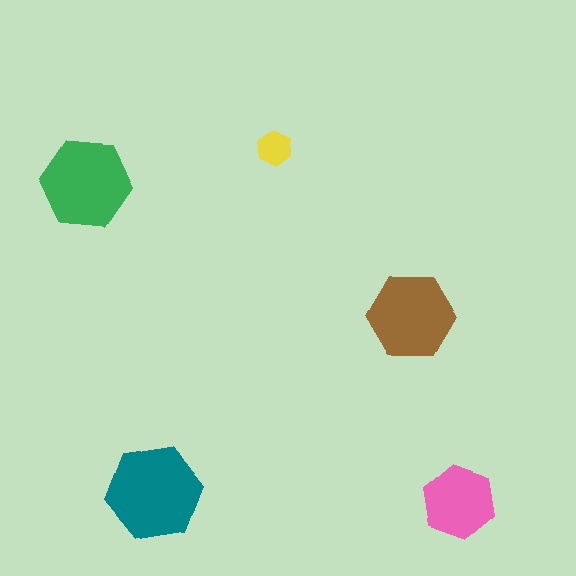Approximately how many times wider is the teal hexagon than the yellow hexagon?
About 3 times wider.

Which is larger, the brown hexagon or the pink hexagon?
The brown one.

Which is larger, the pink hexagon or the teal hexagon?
The teal one.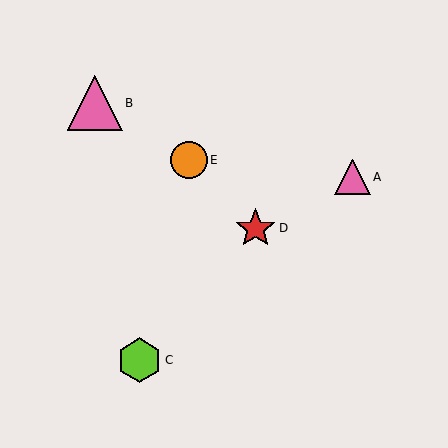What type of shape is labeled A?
Shape A is a pink triangle.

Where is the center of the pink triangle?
The center of the pink triangle is at (352, 177).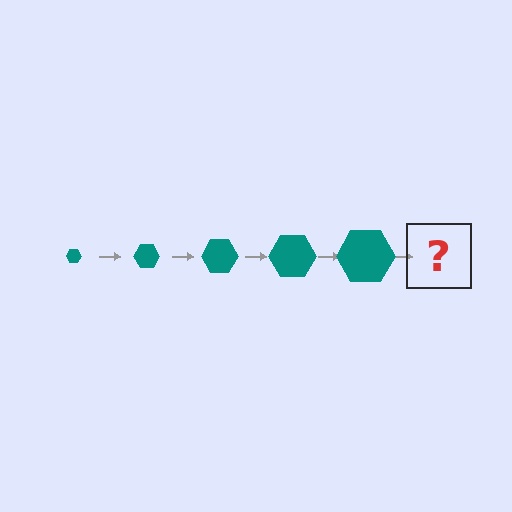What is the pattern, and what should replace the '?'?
The pattern is that the hexagon gets progressively larger each step. The '?' should be a teal hexagon, larger than the previous one.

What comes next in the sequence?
The next element should be a teal hexagon, larger than the previous one.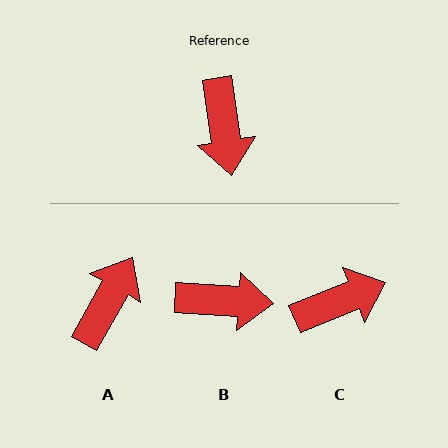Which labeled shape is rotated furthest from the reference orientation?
A, about 142 degrees away.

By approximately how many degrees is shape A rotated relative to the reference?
Approximately 142 degrees counter-clockwise.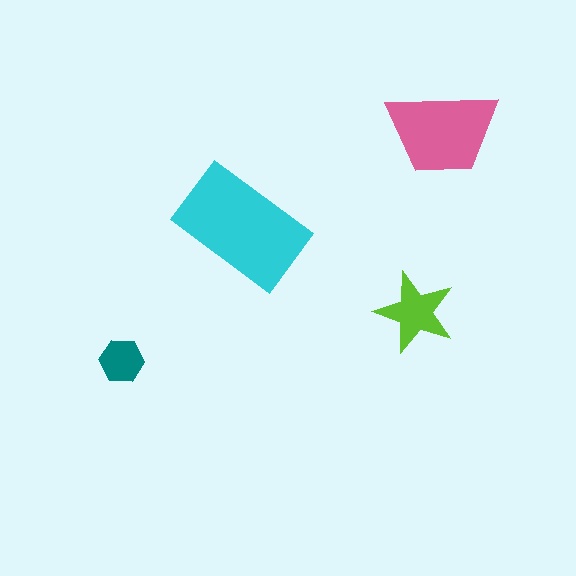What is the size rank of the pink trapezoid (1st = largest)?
2nd.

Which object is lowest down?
The teal hexagon is bottommost.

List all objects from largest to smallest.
The cyan rectangle, the pink trapezoid, the lime star, the teal hexagon.